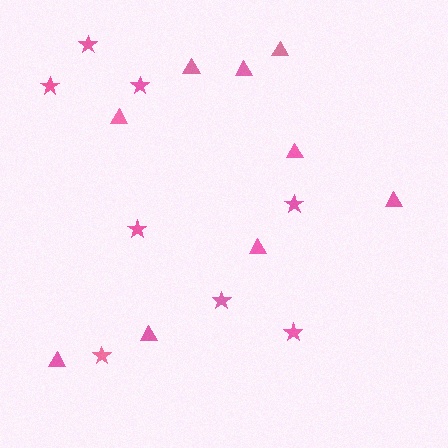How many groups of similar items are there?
There are 2 groups: one group of stars (8) and one group of triangles (9).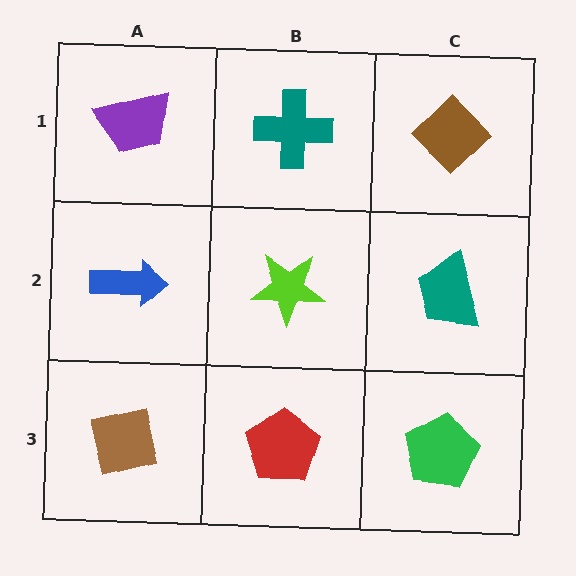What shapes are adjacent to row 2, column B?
A teal cross (row 1, column B), a red pentagon (row 3, column B), a blue arrow (row 2, column A), a teal trapezoid (row 2, column C).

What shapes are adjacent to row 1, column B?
A lime star (row 2, column B), a purple trapezoid (row 1, column A), a brown diamond (row 1, column C).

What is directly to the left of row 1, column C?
A teal cross.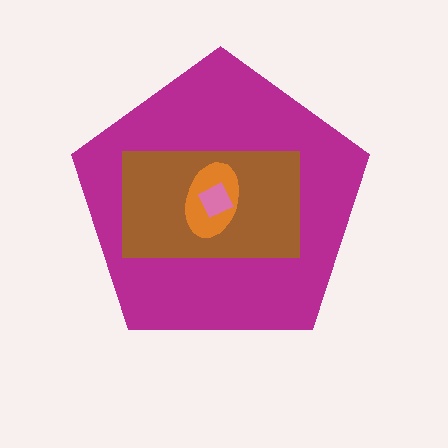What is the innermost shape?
The pink diamond.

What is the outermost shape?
The magenta pentagon.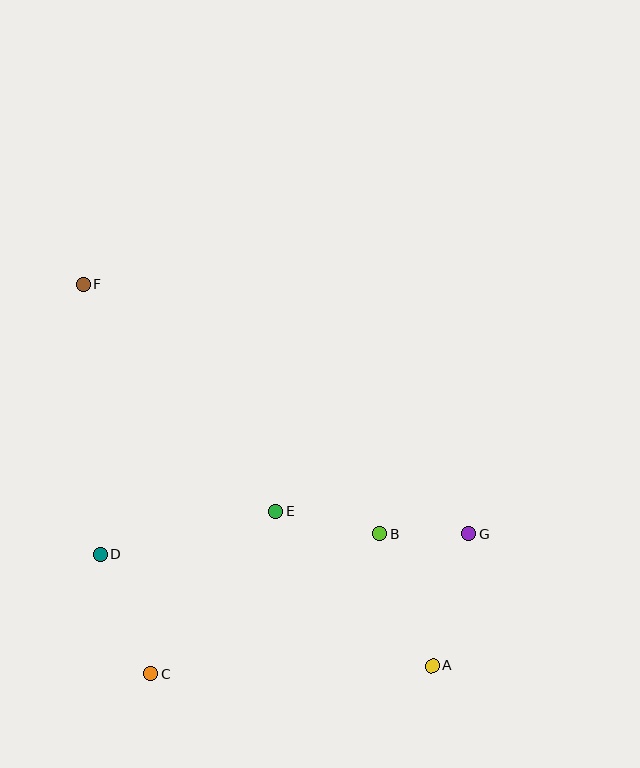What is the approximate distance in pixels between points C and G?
The distance between C and G is approximately 346 pixels.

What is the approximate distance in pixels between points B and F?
The distance between B and F is approximately 388 pixels.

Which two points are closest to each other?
Points B and G are closest to each other.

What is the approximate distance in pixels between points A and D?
The distance between A and D is approximately 351 pixels.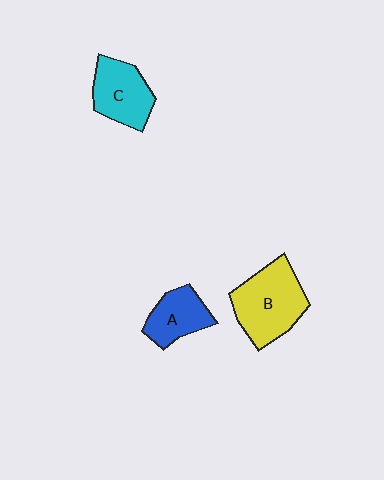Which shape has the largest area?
Shape B (yellow).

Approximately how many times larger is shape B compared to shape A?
Approximately 1.6 times.